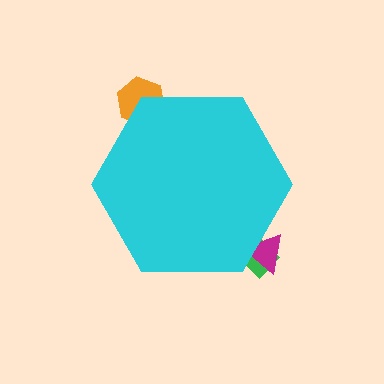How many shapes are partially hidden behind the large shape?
3 shapes are partially hidden.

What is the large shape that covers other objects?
A cyan hexagon.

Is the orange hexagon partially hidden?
Yes, the orange hexagon is partially hidden behind the cyan hexagon.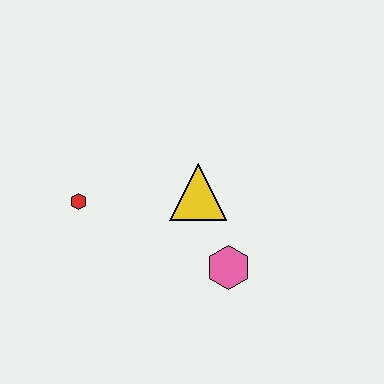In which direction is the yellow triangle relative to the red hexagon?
The yellow triangle is to the right of the red hexagon.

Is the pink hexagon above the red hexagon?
No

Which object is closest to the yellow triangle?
The pink hexagon is closest to the yellow triangle.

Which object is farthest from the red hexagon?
The pink hexagon is farthest from the red hexagon.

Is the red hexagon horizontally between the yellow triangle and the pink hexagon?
No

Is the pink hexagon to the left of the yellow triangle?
No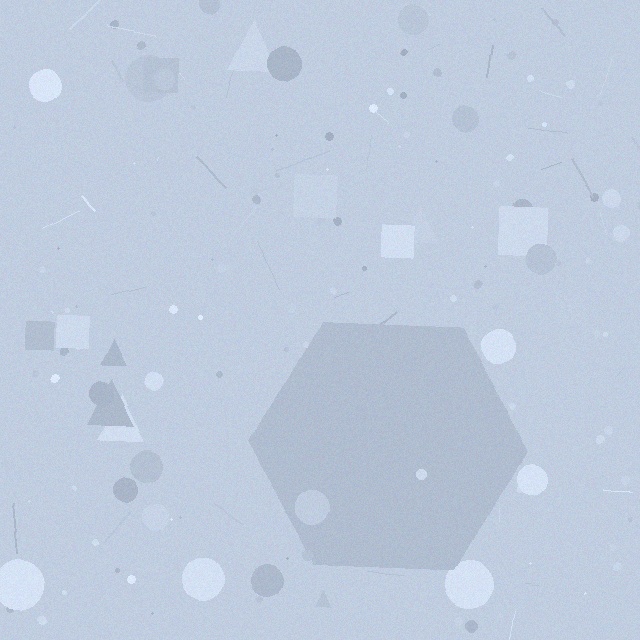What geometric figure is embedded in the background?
A hexagon is embedded in the background.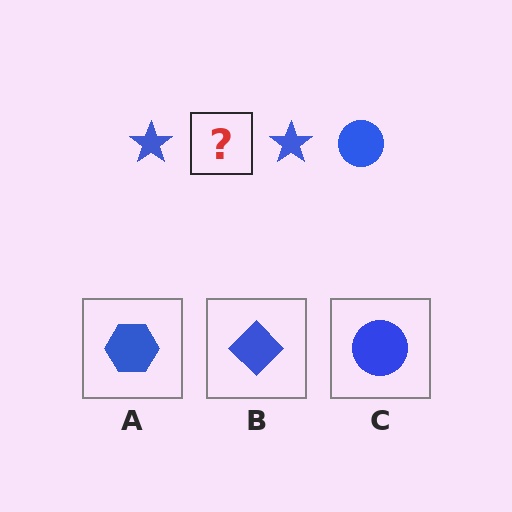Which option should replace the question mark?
Option C.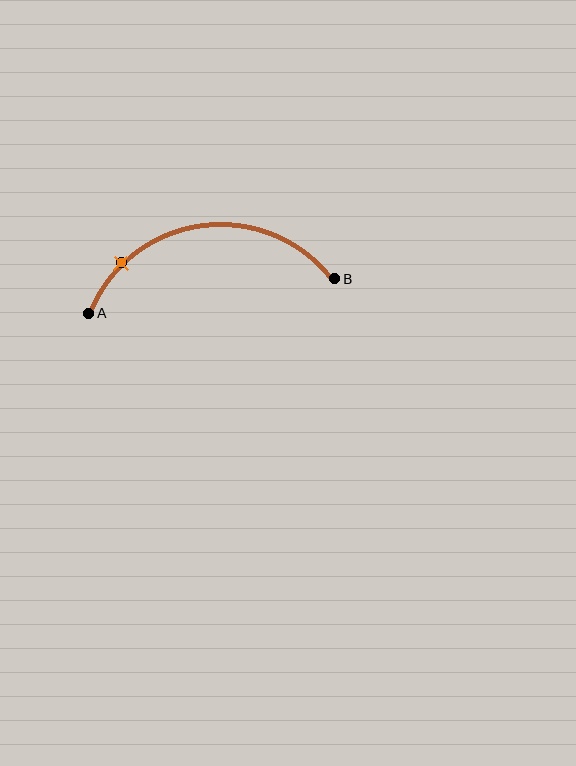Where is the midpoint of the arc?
The arc midpoint is the point on the curve farthest from the straight line joining A and B. It sits above that line.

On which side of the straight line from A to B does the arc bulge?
The arc bulges above the straight line connecting A and B.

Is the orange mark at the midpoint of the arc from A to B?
No. The orange mark lies on the arc but is closer to endpoint A. The arc midpoint would be at the point on the curve equidistant along the arc from both A and B.